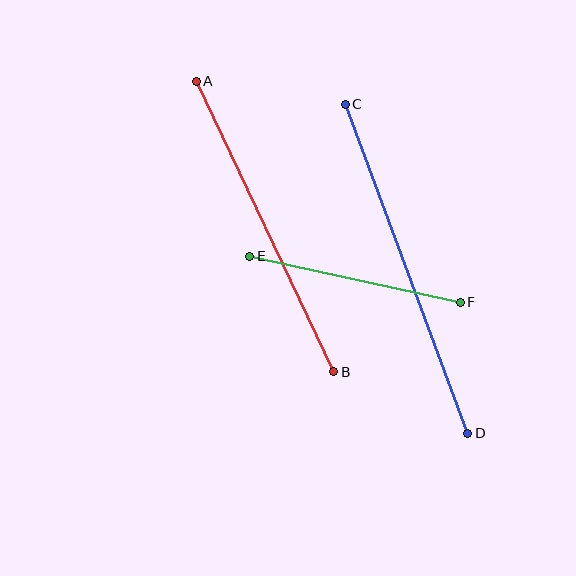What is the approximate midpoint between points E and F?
The midpoint is at approximately (355, 279) pixels.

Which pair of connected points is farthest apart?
Points C and D are farthest apart.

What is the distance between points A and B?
The distance is approximately 321 pixels.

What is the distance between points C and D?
The distance is approximately 351 pixels.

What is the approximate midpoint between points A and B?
The midpoint is at approximately (265, 227) pixels.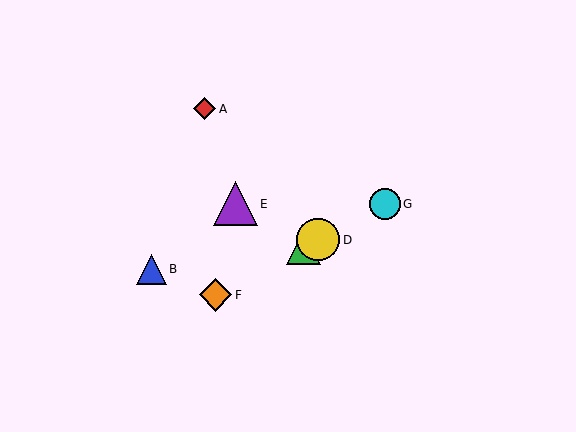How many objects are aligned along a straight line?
4 objects (C, D, F, G) are aligned along a straight line.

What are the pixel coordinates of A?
Object A is at (205, 109).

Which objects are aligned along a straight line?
Objects C, D, F, G are aligned along a straight line.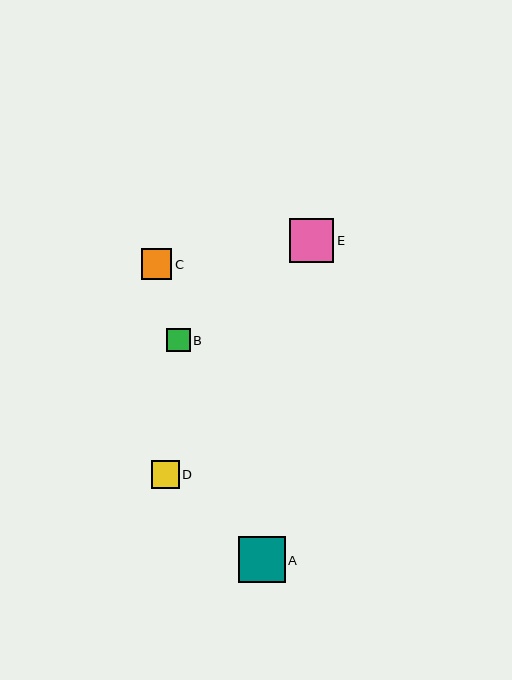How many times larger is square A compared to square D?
Square A is approximately 1.7 times the size of square D.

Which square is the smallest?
Square B is the smallest with a size of approximately 24 pixels.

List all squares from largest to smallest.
From largest to smallest: A, E, C, D, B.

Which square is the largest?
Square A is the largest with a size of approximately 46 pixels.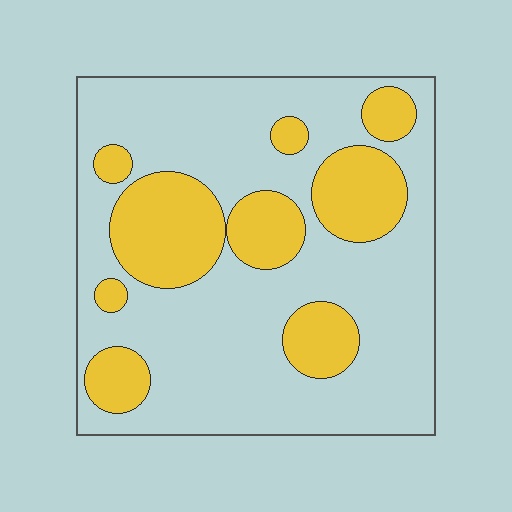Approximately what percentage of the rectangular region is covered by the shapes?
Approximately 30%.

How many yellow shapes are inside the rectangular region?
9.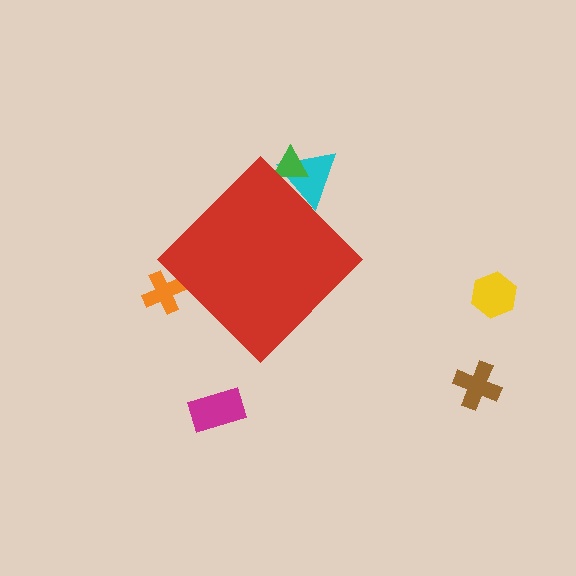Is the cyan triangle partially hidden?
Yes, the cyan triangle is partially hidden behind the red diamond.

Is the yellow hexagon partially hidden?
No, the yellow hexagon is fully visible.